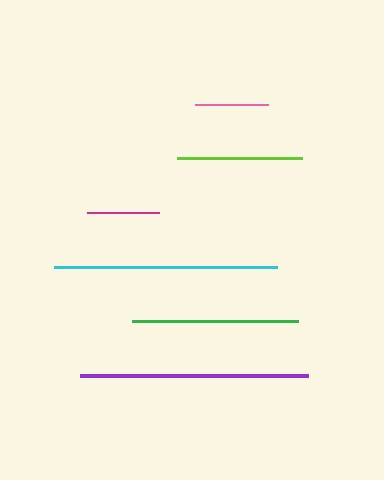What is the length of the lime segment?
The lime segment is approximately 125 pixels long.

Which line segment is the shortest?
The magenta line is the shortest at approximately 72 pixels.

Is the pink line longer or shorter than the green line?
The green line is longer than the pink line.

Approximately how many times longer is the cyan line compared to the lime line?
The cyan line is approximately 1.8 times the length of the lime line.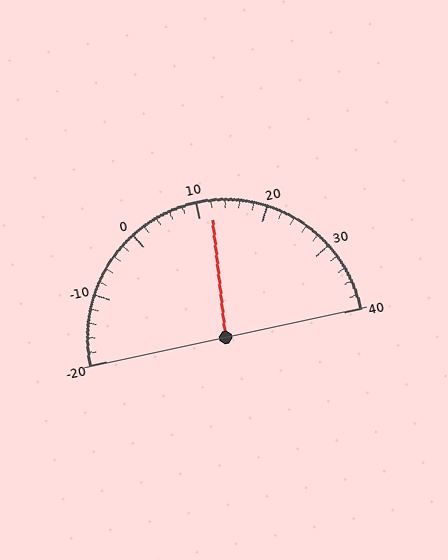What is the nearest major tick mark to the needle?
The nearest major tick mark is 10.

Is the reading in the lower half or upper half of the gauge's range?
The reading is in the upper half of the range (-20 to 40).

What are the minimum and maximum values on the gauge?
The gauge ranges from -20 to 40.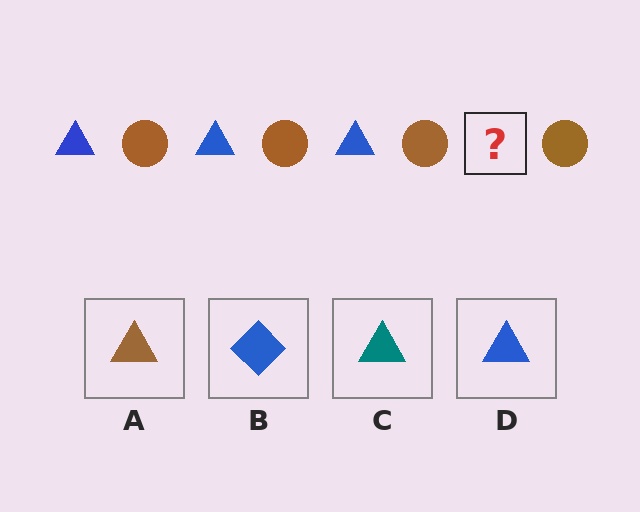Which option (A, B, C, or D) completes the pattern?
D.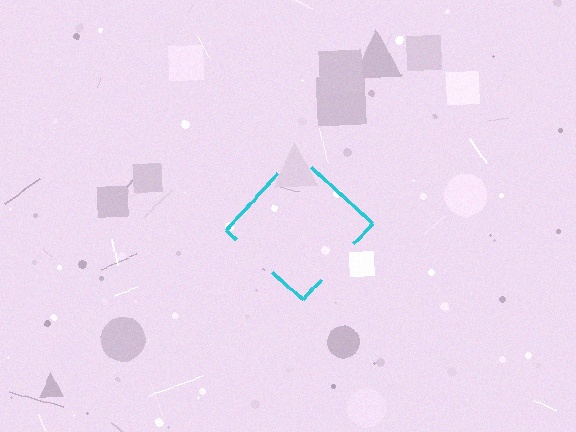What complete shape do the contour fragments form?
The contour fragments form a diamond.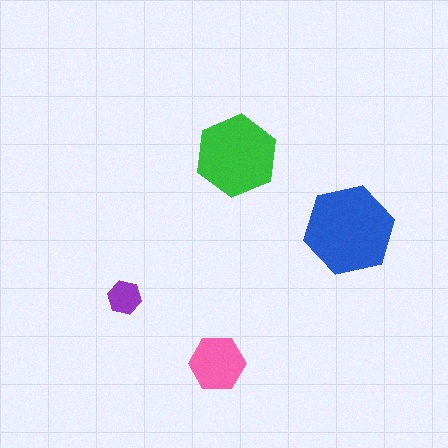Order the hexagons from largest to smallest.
the blue one, the green one, the pink one, the purple one.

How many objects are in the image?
There are 4 objects in the image.